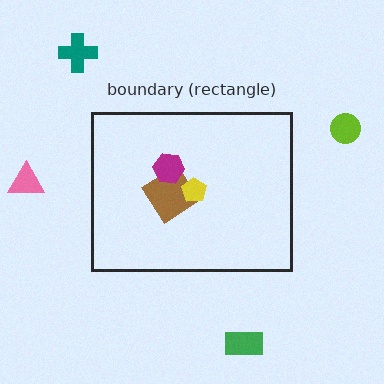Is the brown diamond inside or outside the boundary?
Inside.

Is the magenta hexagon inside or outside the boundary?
Inside.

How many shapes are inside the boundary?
3 inside, 4 outside.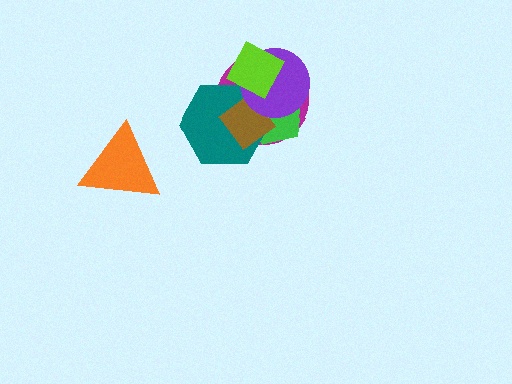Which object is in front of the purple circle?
The lime diamond is in front of the purple circle.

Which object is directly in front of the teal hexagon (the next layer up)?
The brown diamond is directly in front of the teal hexagon.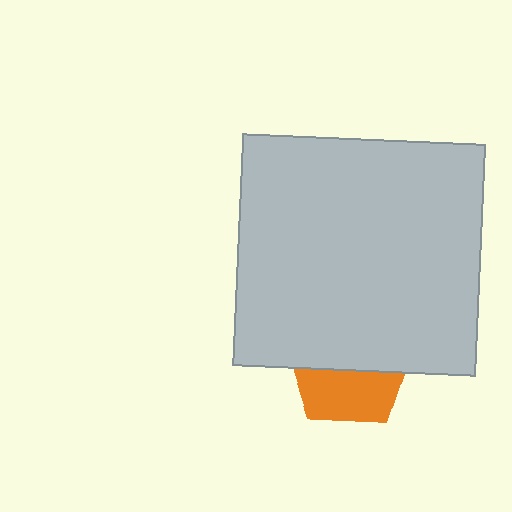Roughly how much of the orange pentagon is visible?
A small part of it is visible (roughly 43%).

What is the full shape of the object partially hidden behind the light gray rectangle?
The partially hidden object is an orange pentagon.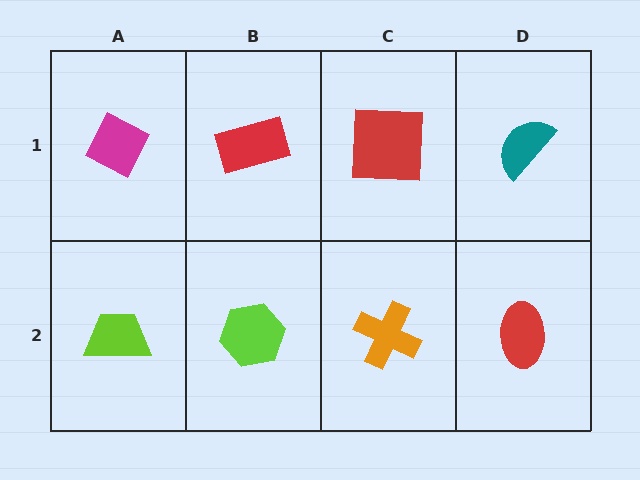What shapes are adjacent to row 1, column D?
A red ellipse (row 2, column D), a red square (row 1, column C).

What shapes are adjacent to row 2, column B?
A red rectangle (row 1, column B), a lime trapezoid (row 2, column A), an orange cross (row 2, column C).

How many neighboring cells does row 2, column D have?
2.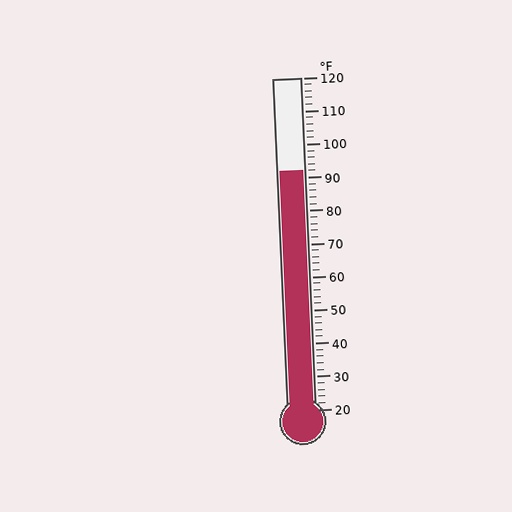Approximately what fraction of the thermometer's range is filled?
The thermometer is filled to approximately 70% of its range.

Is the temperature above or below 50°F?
The temperature is above 50°F.